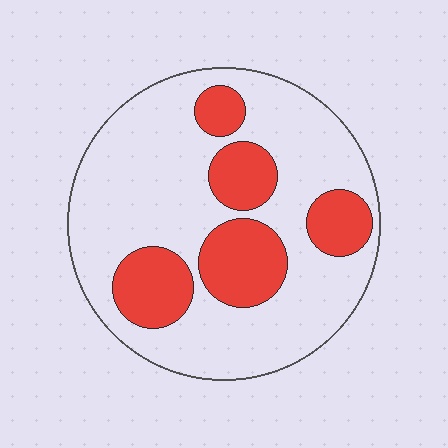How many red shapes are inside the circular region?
5.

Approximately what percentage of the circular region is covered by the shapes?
Approximately 25%.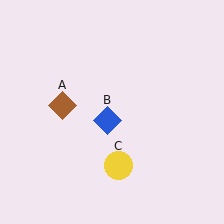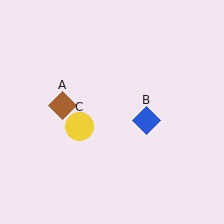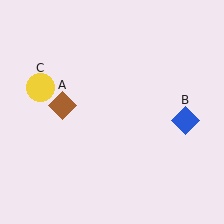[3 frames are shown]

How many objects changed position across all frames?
2 objects changed position: blue diamond (object B), yellow circle (object C).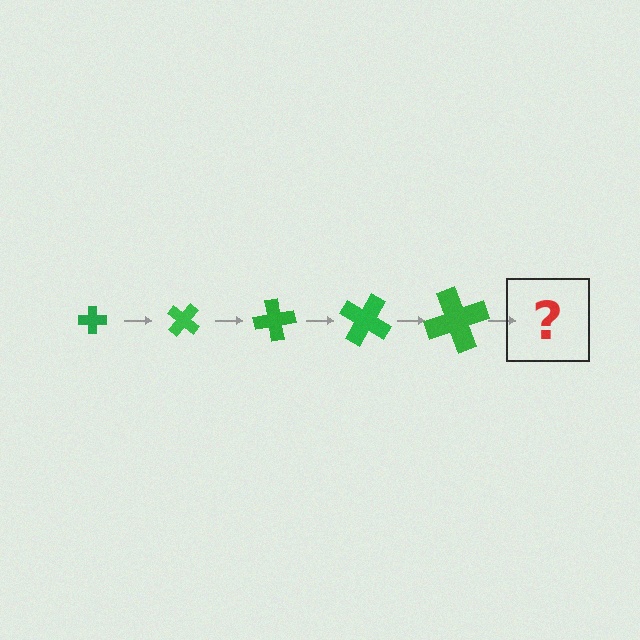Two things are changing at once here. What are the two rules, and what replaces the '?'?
The two rules are that the cross grows larger each step and it rotates 40 degrees each step. The '?' should be a cross, larger than the previous one and rotated 200 degrees from the start.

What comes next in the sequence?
The next element should be a cross, larger than the previous one and rotated 200 degrees from the start.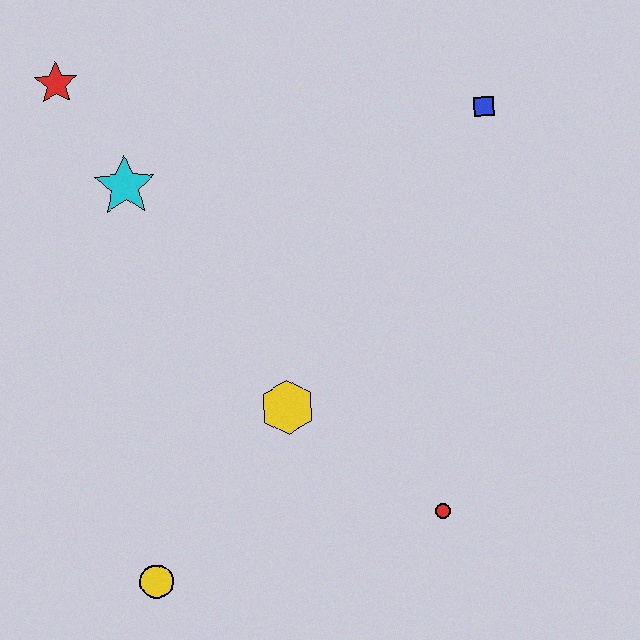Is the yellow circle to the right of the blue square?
No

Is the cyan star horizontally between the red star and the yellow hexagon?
Yes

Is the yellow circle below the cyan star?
Yes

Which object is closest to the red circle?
The yellow hexagon is closest to the red circle.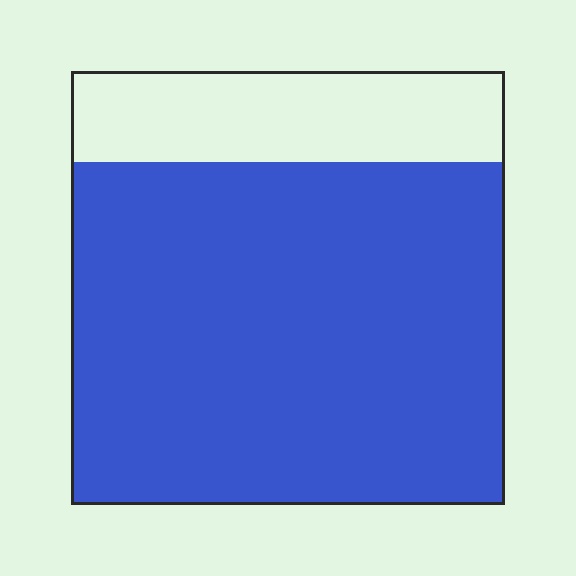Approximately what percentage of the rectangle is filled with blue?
Approximately 80%.